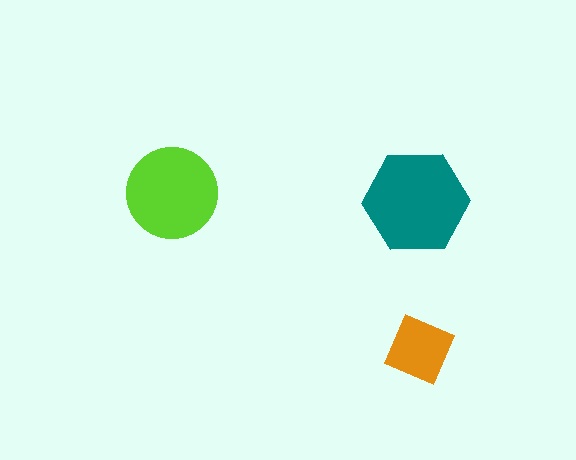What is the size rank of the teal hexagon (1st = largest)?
1st.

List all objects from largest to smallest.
The teal hexagon, the lime circle, the orange square.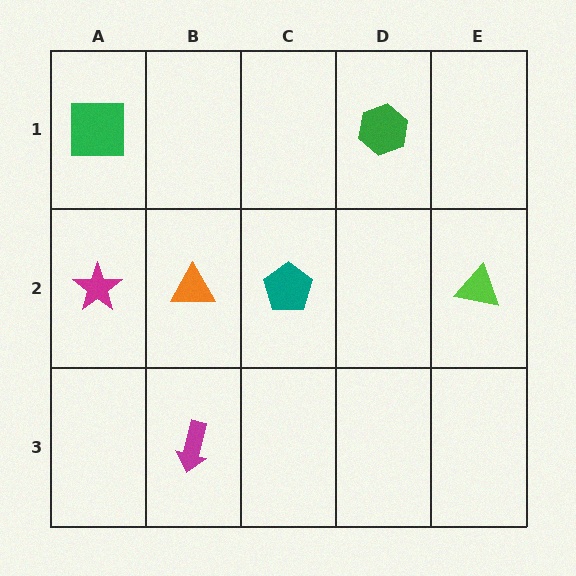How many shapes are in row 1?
2 shapes.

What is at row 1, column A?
A green square.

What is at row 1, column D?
A green hexagon.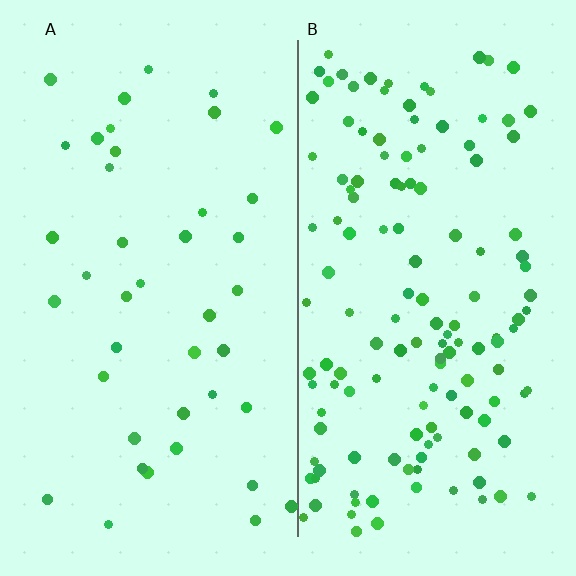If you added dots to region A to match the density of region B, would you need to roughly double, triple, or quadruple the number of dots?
Approximately triple.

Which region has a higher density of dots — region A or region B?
B (the right).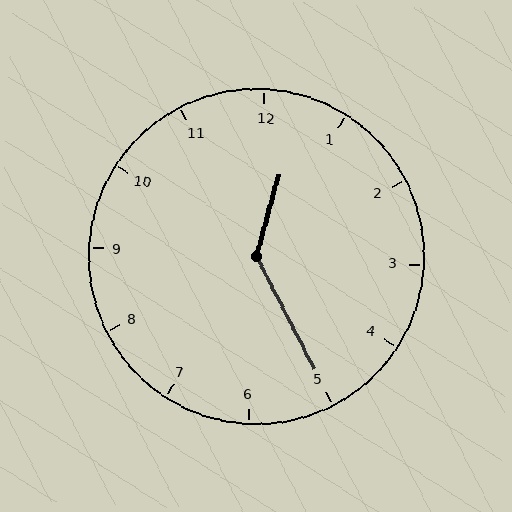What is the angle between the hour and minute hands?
Approximately 138 degrees.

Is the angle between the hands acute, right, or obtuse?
It is obtuse.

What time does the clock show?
12:25.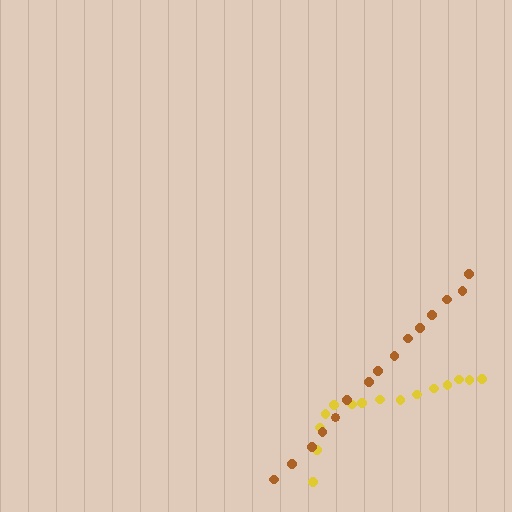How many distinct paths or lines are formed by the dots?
There are 2 distinct paths.